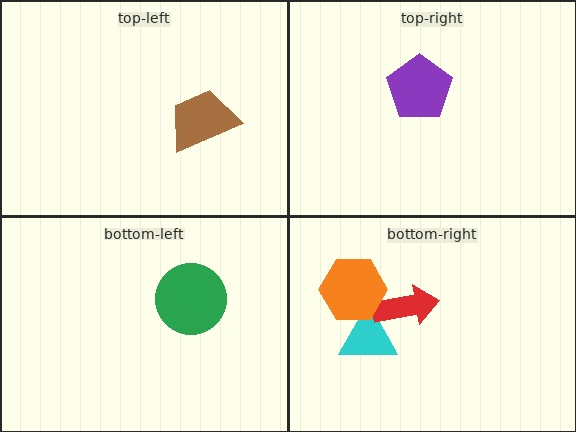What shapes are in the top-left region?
The brown trapezoid.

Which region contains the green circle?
The bottom-left region.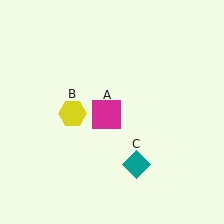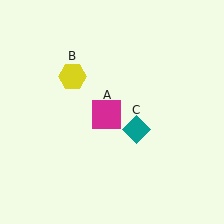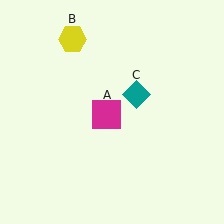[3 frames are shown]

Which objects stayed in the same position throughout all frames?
Magenta square (object A) remained stationary.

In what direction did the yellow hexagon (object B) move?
The yellow hexagon (object B) moved up.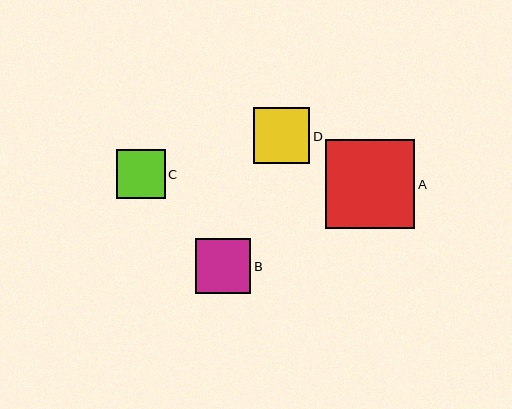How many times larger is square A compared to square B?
Square A is approximately 1.6 times the size of square B.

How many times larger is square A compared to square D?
Square A is approximately 1.6 times the size of square D.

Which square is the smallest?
Square C is the smallest with a size of approximately 49 pixels.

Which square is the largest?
Square A is the largest with a size of approximately 89 pixels.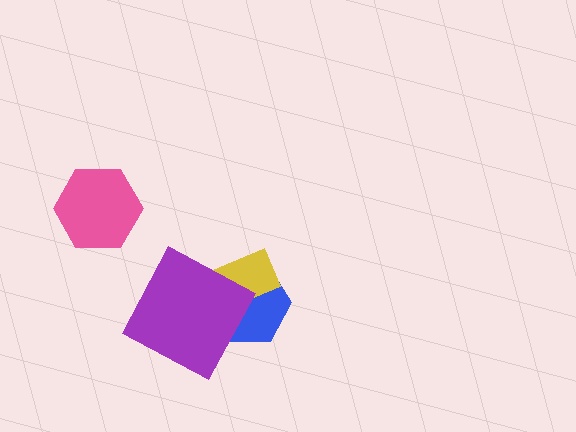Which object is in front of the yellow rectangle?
The purple square is in front of the yellow rectangle.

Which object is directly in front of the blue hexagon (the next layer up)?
The yellow rectangle is directly in front of the blue hexagon.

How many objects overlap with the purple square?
2 objects overlap with the purple square.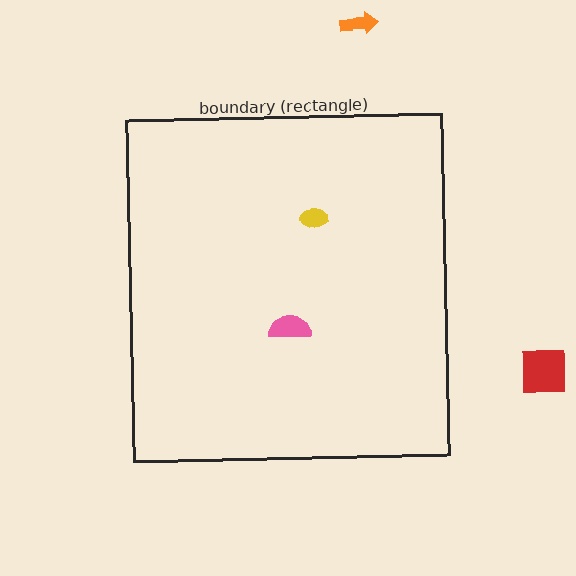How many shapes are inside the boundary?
2 inside, 2 outside.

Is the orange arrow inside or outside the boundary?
Outside.